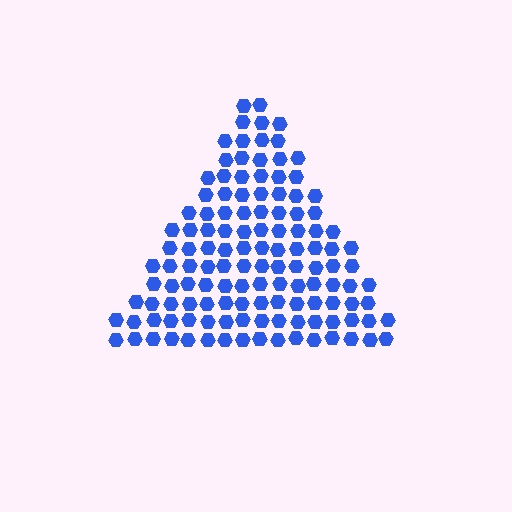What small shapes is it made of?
It is made of small hexagons.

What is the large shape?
The large shape is a triangle.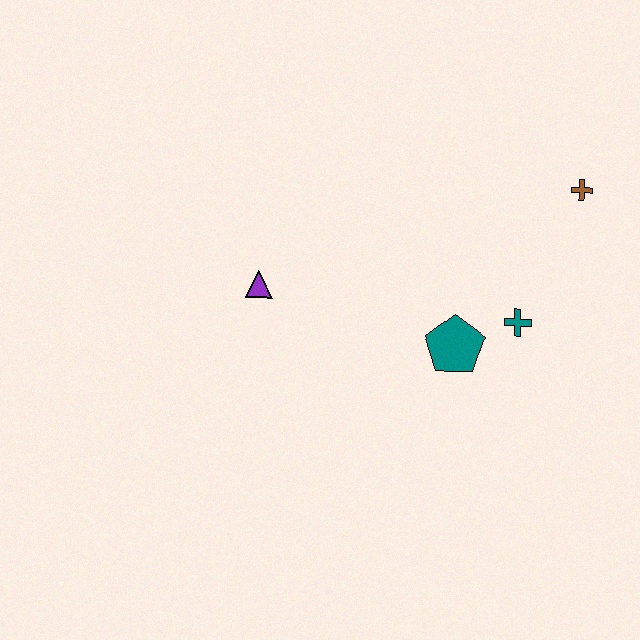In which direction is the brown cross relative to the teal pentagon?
The brown cross is above the teal pentagon.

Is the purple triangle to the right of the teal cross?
No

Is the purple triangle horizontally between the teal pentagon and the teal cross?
No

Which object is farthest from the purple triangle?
The brown cross is farthest from the purple triangle.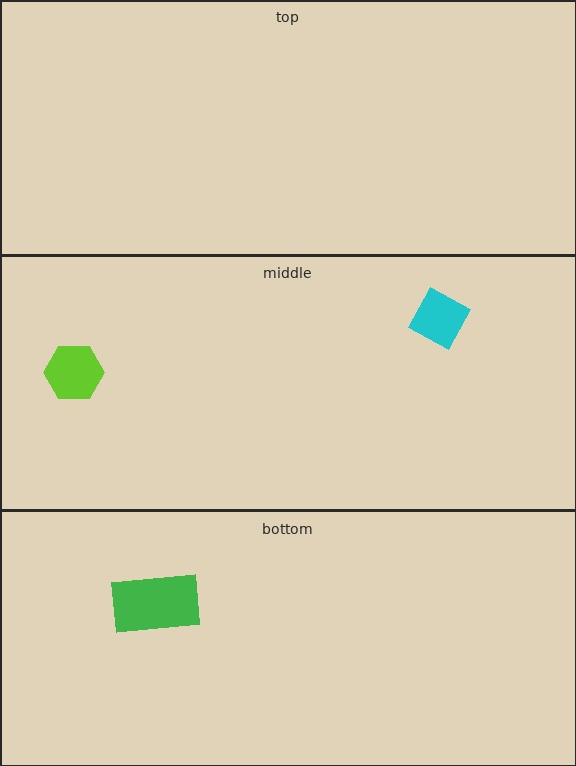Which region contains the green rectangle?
The bottom region.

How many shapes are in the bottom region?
1.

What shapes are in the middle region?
The cyan diamond, the lime hexagon.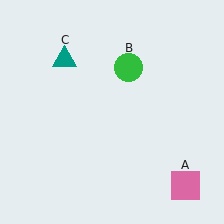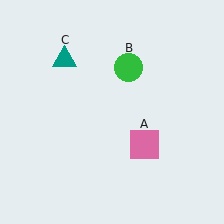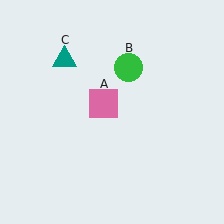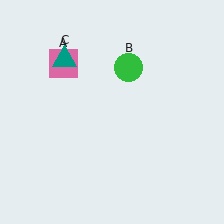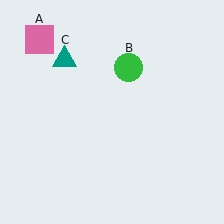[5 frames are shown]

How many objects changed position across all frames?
1 object changed position: pink square (object A).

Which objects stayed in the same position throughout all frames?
Green circle (object B) and teal triangle (object C) remained stationary.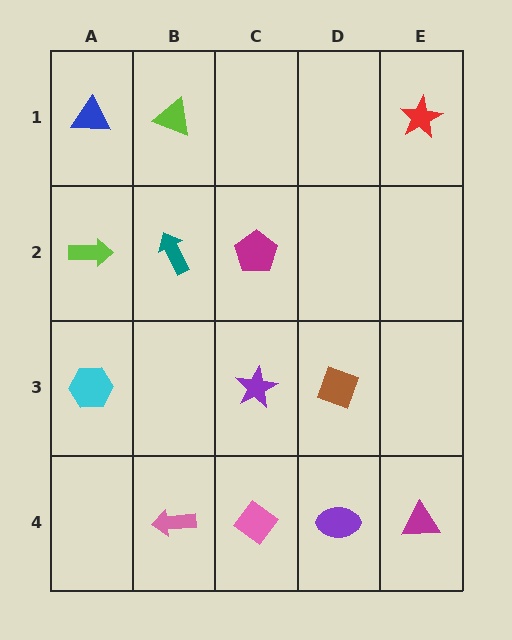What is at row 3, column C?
A purple star.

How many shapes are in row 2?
3 shapes.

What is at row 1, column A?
A blue triangle.